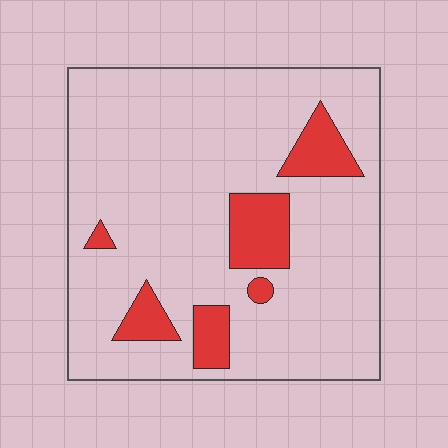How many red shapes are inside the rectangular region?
6.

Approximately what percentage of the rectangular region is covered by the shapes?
Approximately 15%.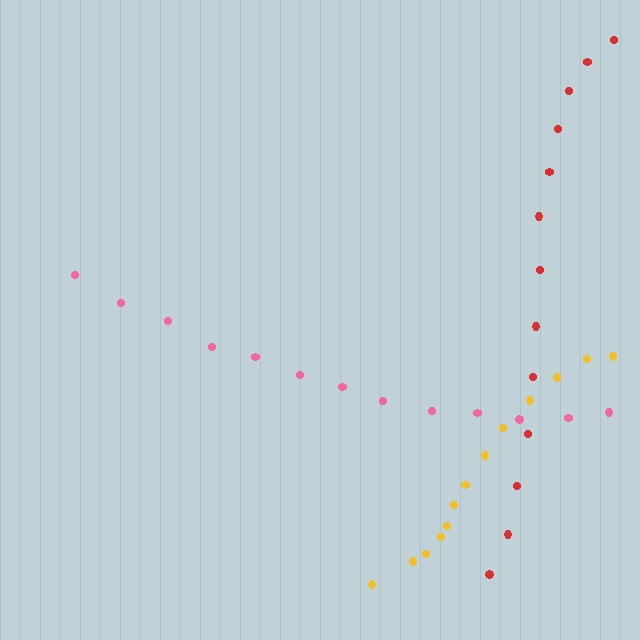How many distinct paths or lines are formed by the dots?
There are 3 distinct paths.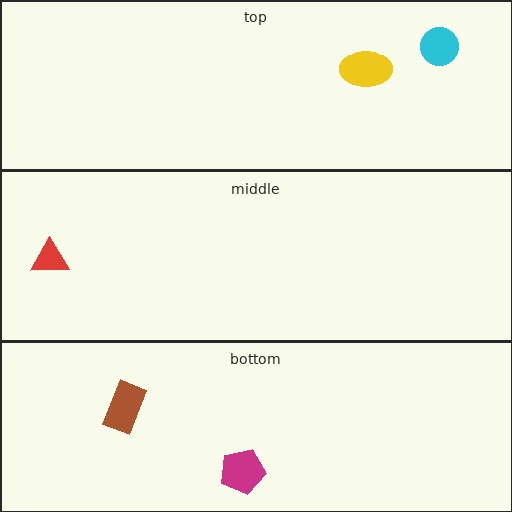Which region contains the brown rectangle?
The bottom region.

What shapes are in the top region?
The yellow ellipse, the cyan circle.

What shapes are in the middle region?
The red triangle.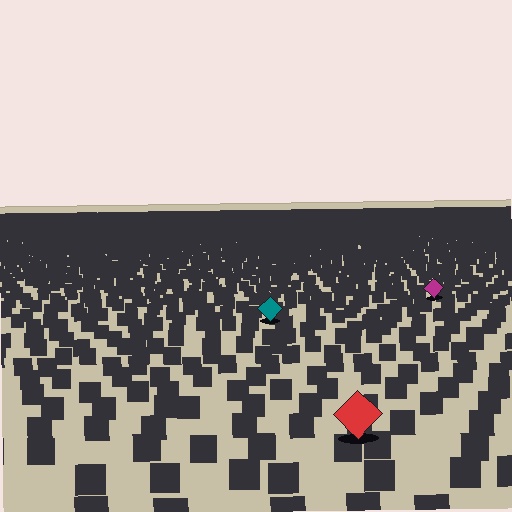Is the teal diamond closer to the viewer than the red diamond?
No. The red diamond is closer — you can tell from the texture gradient: the ground texture is coarser near it.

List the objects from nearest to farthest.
From nearest to farthest: the red diamond, the teal diamond, the magenta diamond.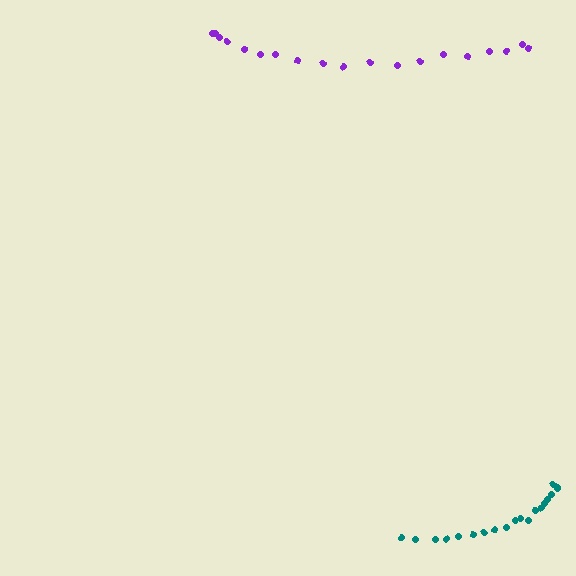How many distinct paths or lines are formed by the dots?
There are 2 distinct paths.